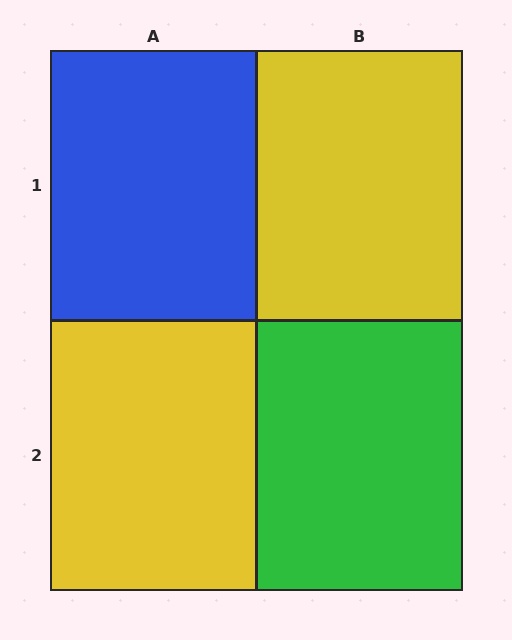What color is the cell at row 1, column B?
Yellow.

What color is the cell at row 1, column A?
Blue.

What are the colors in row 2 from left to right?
Yellow, green.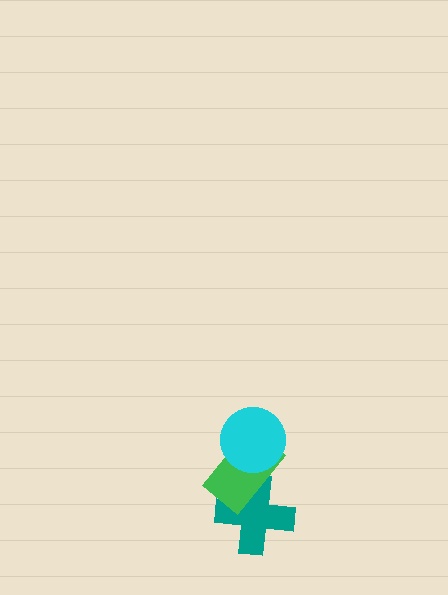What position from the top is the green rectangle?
The green rectangle is 2nd from the top.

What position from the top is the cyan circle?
The cyan circle is 1st from the top.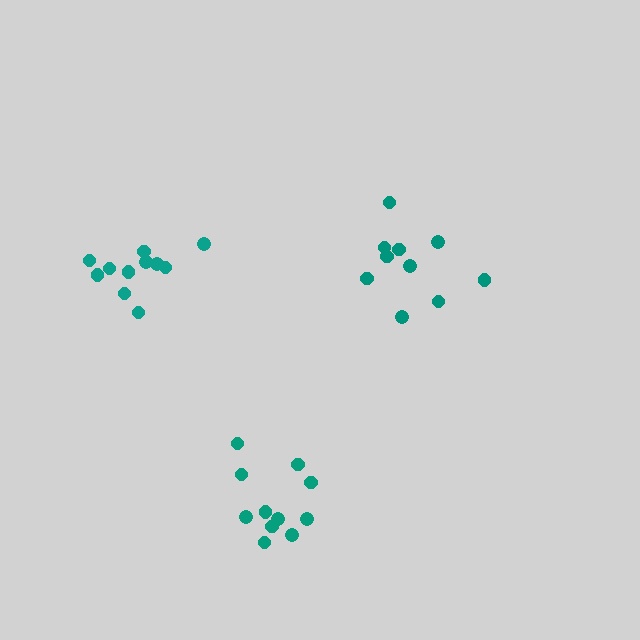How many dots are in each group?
Group 1: 11 dots, Group 2: 11 dots, Group 3: 10 dots (32 total).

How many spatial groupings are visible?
There are 3 spatial groupings.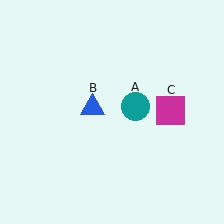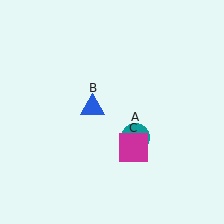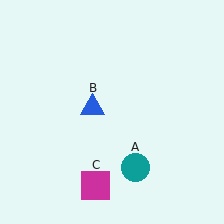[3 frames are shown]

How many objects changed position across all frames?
2 objects changed position: teal circle (object A), magenta square (object C).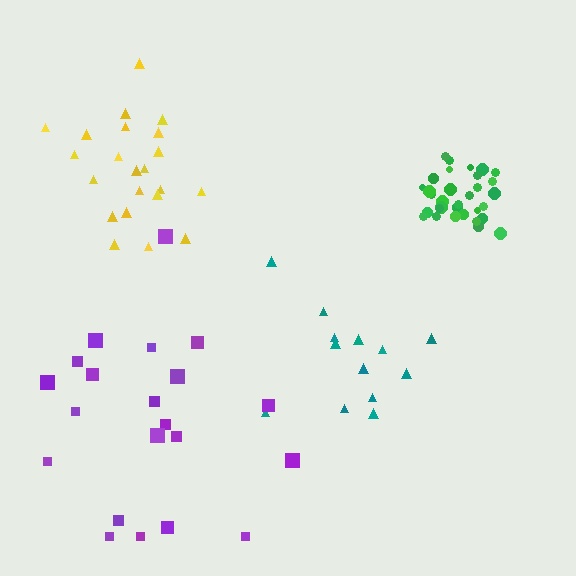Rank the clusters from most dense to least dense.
green, yellow, purple, teal.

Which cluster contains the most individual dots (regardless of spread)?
Green (32).